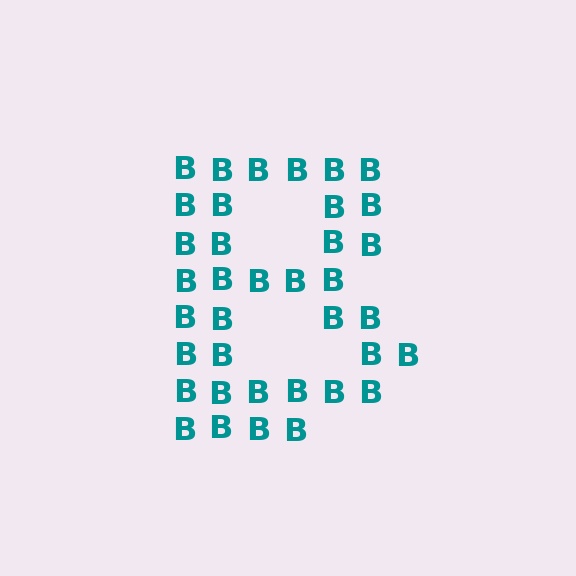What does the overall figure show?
The overall figure shows the letter B.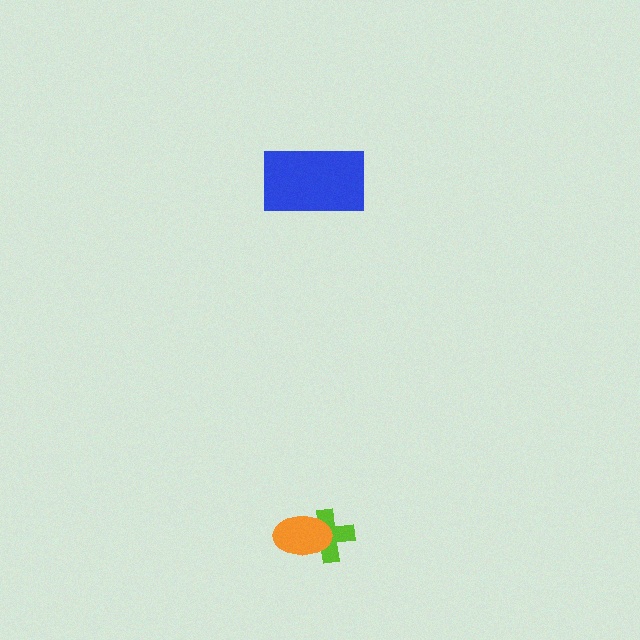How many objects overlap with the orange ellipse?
1 object overlaps with the orange ellipse.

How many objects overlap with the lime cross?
1 object overlaps with the lime cross.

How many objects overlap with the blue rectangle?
0 objects overlap with the blue rectangle.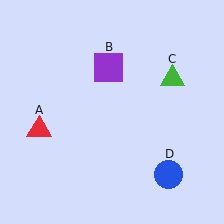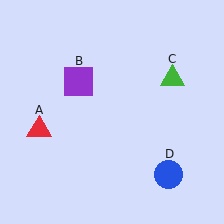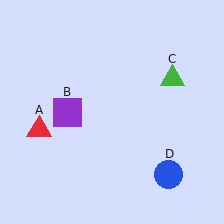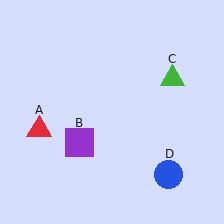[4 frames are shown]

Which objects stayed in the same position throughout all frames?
Red triangle (object A) and green triangle (object C) and blue circle (object D) remained stationary.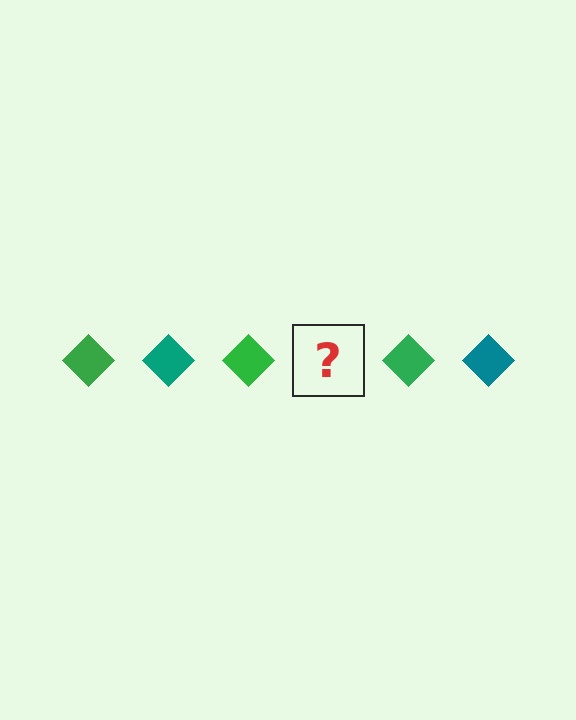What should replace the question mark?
The question mark should be replaced with a teal diamond.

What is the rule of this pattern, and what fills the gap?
The rule is that the pattern cycles through green, teal diamonds. The gap should be filled with a teal diamond.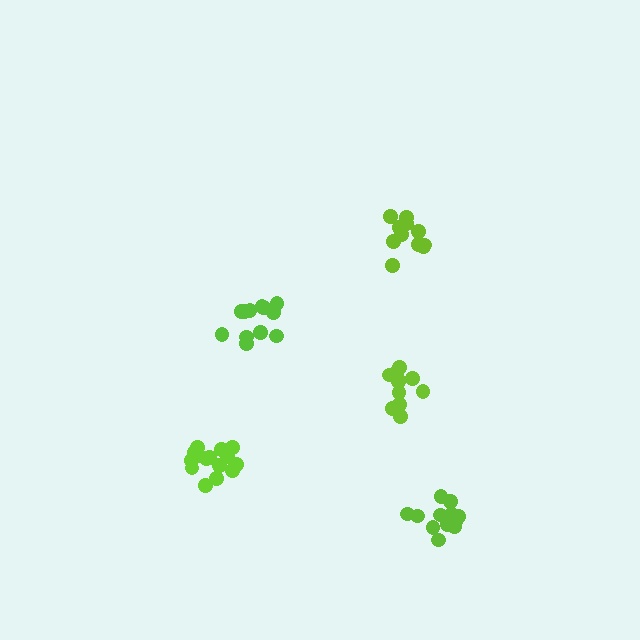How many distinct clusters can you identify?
There are 5 distinct clusters.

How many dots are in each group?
Group 1: 11 dots, Group 2: 11 dots, Group 3: 15 dots, Group 4: 14 dots, Group 5: 12 dots (63 total).